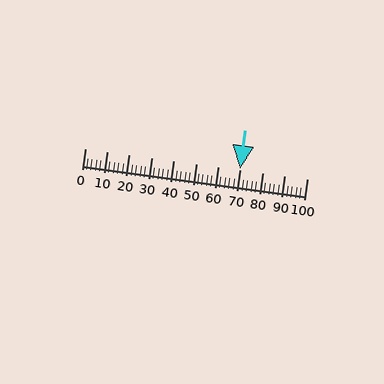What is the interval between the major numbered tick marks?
The major tick marks are spaced 10 units apart.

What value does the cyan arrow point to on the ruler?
The cyan arrow points to approximately 70.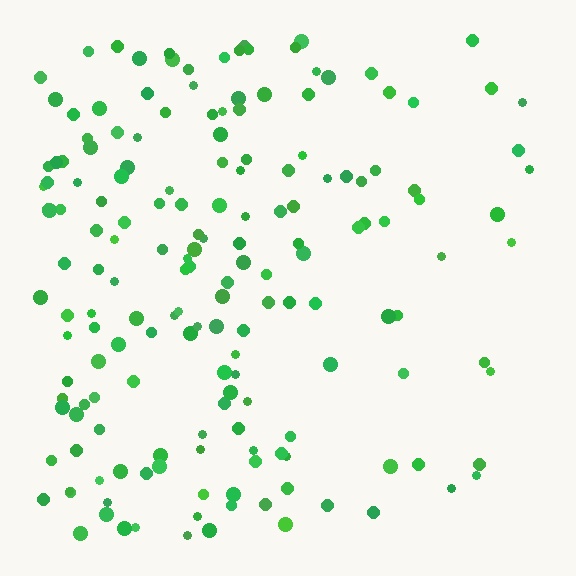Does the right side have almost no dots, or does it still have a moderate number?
Still a moderate number, just noticeably fewer than the left.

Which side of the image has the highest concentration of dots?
The left.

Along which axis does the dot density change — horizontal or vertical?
Horizontal.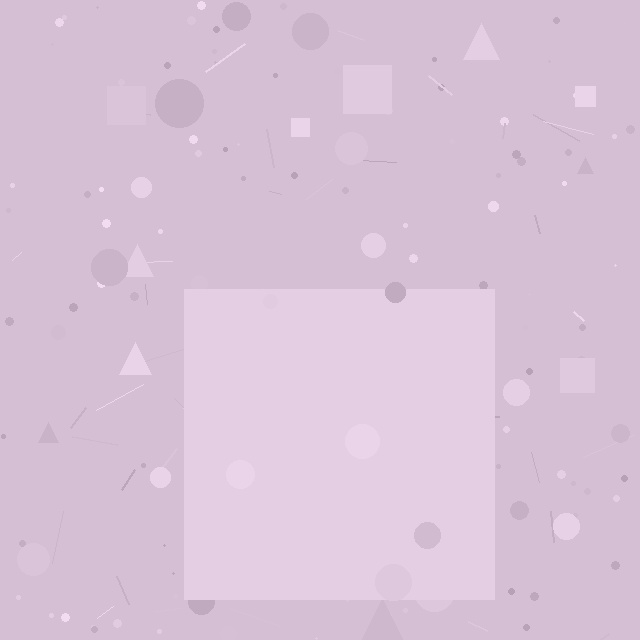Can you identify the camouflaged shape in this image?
The camouflaged shape is a square.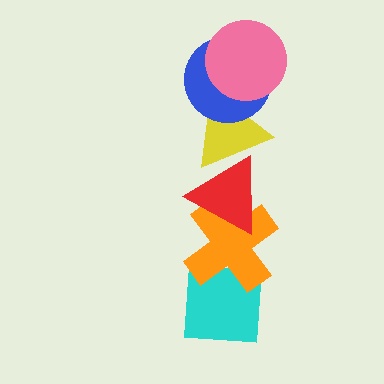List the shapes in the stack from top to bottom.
From top to bottom: the pink circle, the blue circle, the yellow triangle, the red triangle, the orange cross, the cyan square.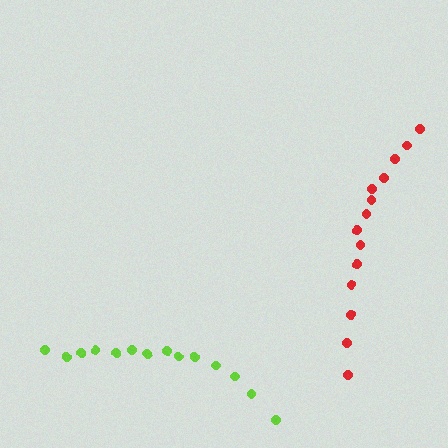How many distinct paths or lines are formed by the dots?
There are 2 distinct paths.